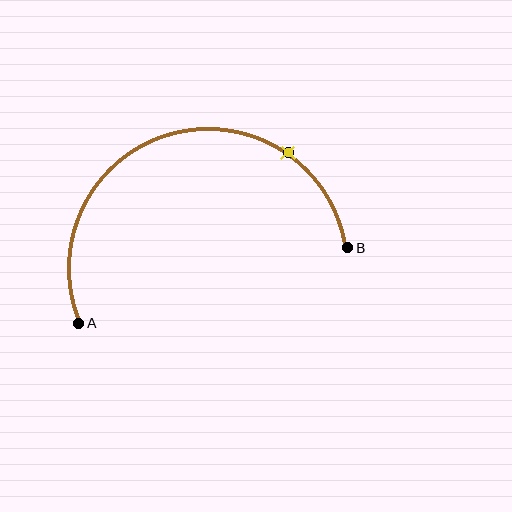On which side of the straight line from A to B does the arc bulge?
The arc bulges above the straight line connecting A and B.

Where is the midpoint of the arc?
The arc midpoint is the point on the curve farthest from the straight line joining A and B. It sits above that line.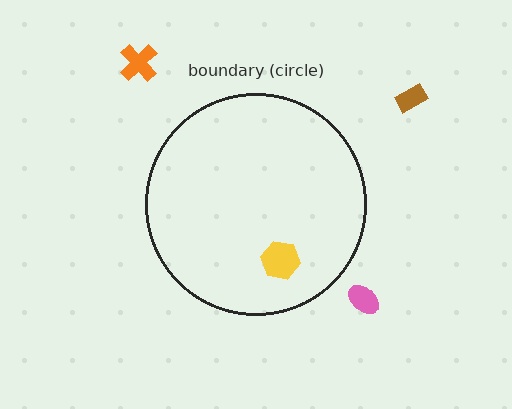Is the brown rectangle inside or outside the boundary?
Outside.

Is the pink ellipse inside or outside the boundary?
Outside.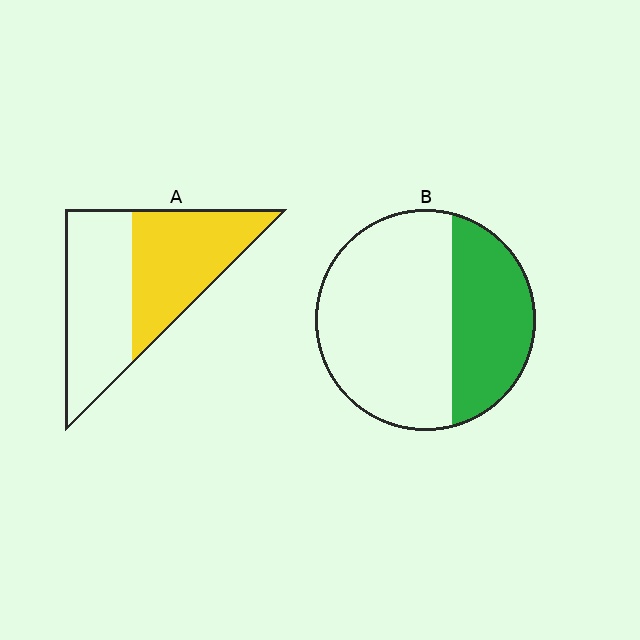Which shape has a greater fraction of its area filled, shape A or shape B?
Shape A.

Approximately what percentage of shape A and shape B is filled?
A is approximately 50% and B is approximately 35%.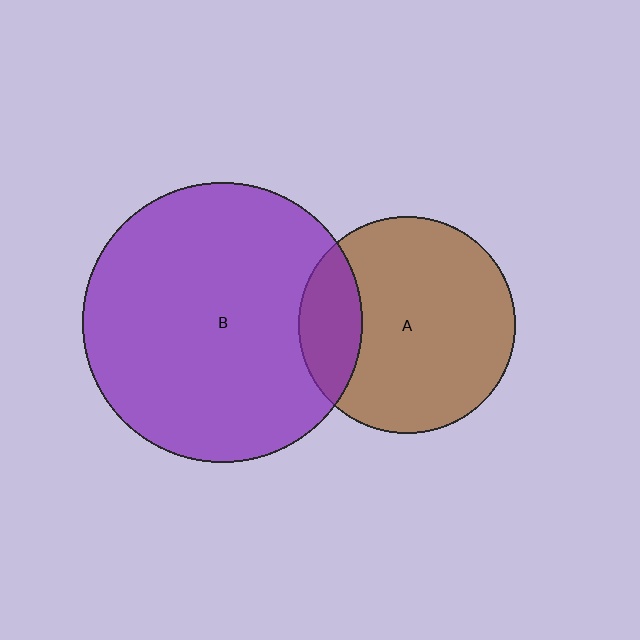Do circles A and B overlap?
Yes.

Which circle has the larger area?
Circle B (purple).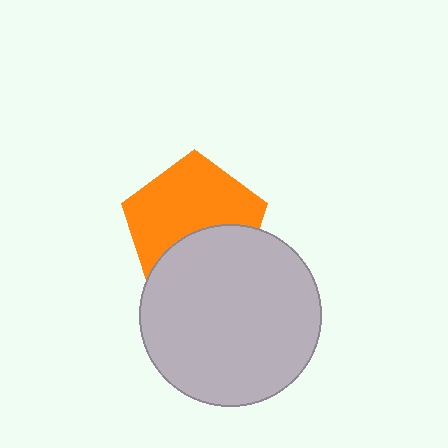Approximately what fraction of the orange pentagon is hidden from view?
Roughly 38% of the orange pentagon is hidden behind the light gray circle.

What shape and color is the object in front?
The object in front is a light gray circle.